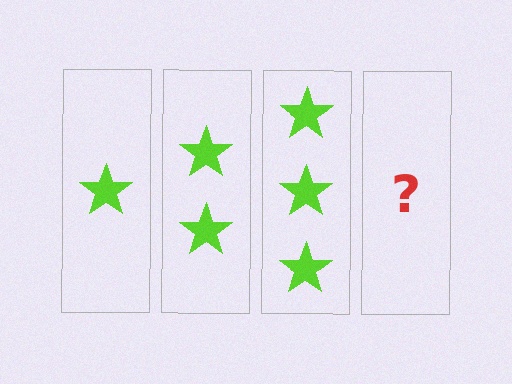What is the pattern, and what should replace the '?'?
The pattern is that each step adds one more star. The '?' should be 4 stars.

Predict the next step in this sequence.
The next step is 4 stars.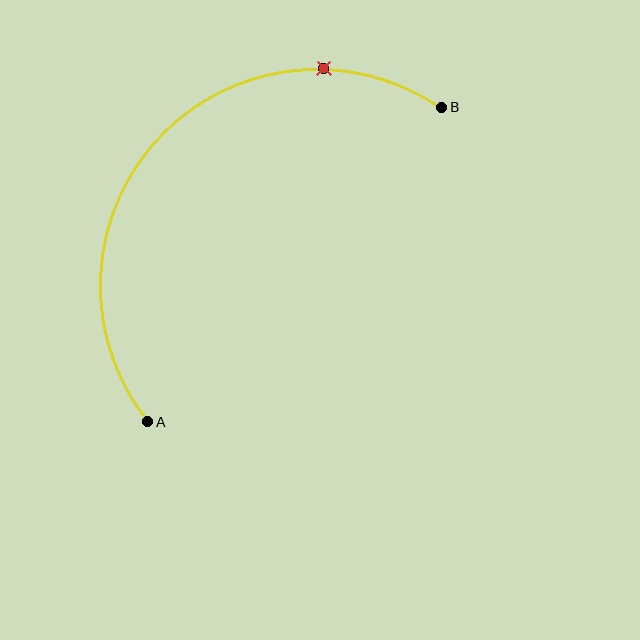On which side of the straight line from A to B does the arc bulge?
The arc bulges above and to the left of the straight line connecting A and B.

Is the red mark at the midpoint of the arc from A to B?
No. The red mark lies on the arc but is closer to endpoint B. The arc midpoint would be at the point on the curve equidistant along the arc from both A and B.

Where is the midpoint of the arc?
The arc midpoint is the point on the curve farthest from the straight line joining A and B. It sits above and to the left of that line.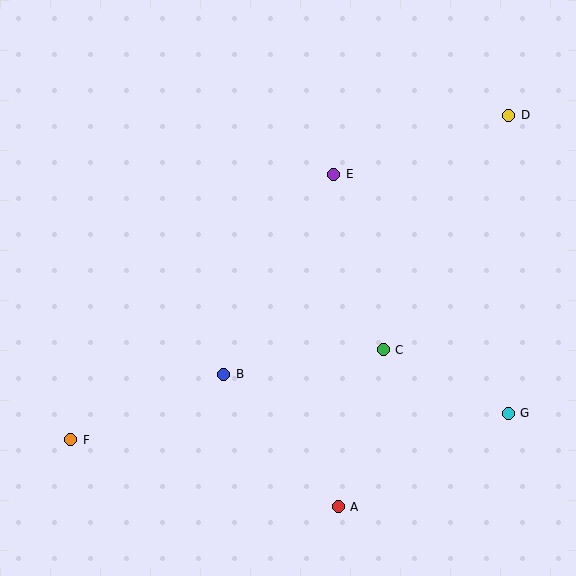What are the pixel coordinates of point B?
Point B is at (223, 374).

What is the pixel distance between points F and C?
The distance between F and C is 325 pixels.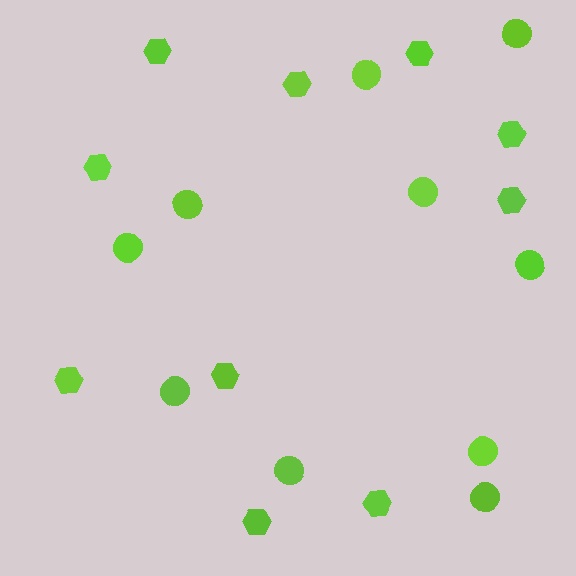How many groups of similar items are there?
There are 2 groups: one group of hexagons (10) and one group of circles (10).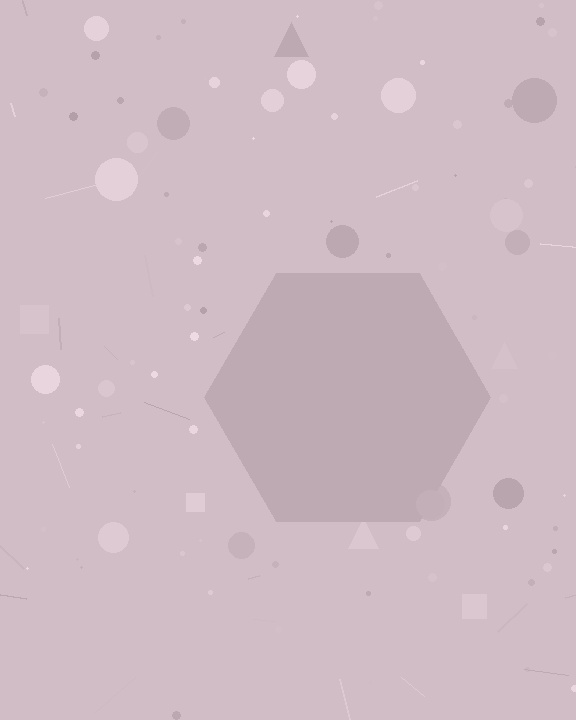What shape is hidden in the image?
A hexagon is hidden in the image.